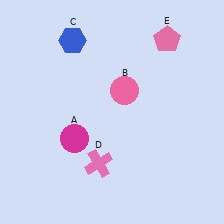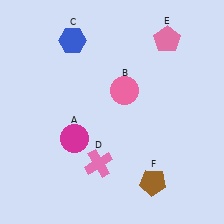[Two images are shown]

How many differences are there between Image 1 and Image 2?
There is 1 difference between the two images.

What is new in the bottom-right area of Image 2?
A brown pentagon (F) was added in the bottom-right area of Image 2.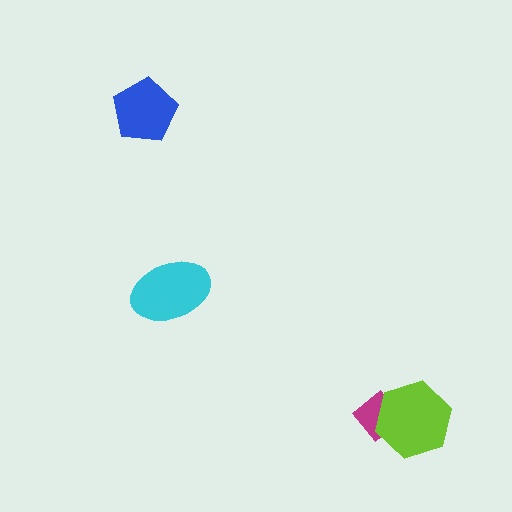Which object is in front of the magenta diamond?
The lime hexagon is in front of the magenta diamond.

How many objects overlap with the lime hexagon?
1 object overlaps with the lime hexagon.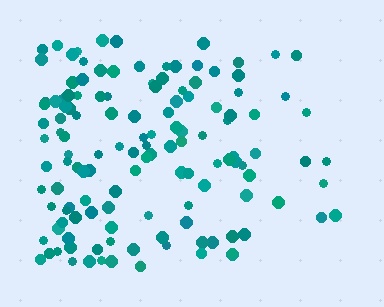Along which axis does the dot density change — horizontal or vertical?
Horizontal.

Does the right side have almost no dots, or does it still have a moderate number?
Still a moderate number, just noticeably fewer than the left.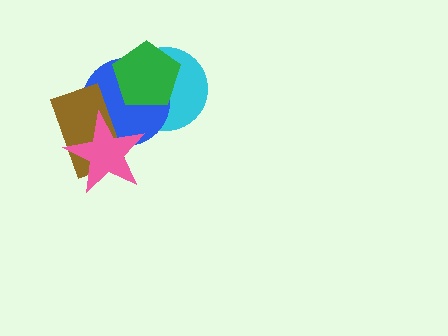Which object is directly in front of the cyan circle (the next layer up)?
The blue circle is directly in front of the cyan circle.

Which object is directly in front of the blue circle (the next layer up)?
The brown rectangle is directly in front of the blue circle.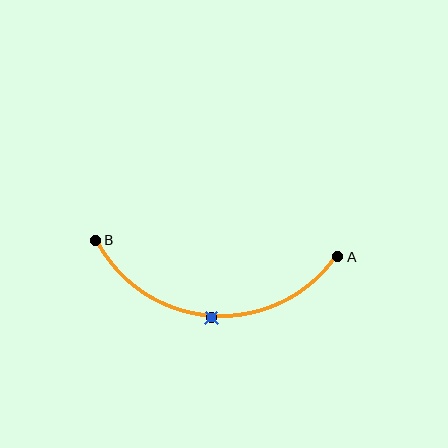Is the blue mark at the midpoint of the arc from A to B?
Yes. The blue mark lies on the arc at equal arc-length from both A and B — it is the arc midpoint.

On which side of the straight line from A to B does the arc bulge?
The arc bulges below the straight line connecting A and B.